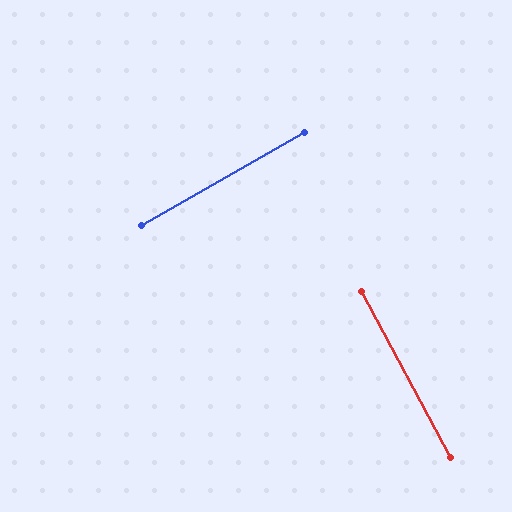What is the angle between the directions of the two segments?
Approximately 89 degrees.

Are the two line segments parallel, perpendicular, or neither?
Perpendicular — they meet at approximately 89°.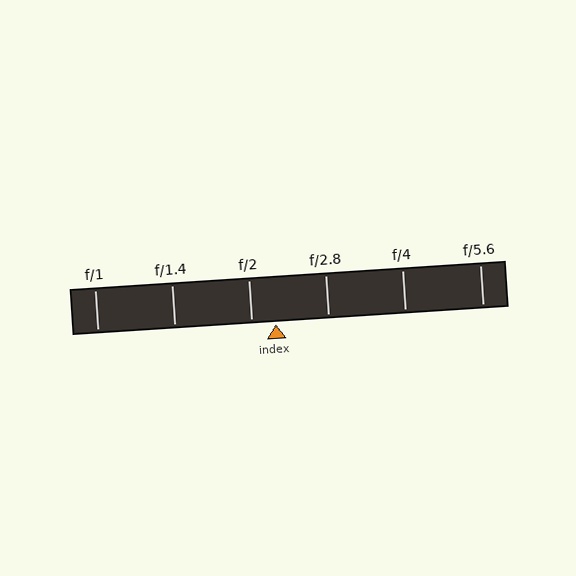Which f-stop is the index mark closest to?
The index mark is closest to f/2.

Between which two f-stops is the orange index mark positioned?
The index mark is between f/2 and f/2.8.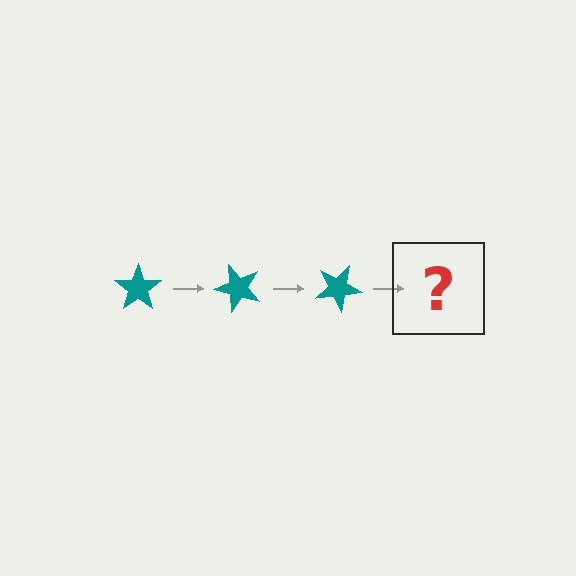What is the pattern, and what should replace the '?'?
The pattern is that the star rotates 50 degrees each step. The '?' should be a teal star rotated 150 degrees.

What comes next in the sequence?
The next element should be a teal star rotated 150 degrees.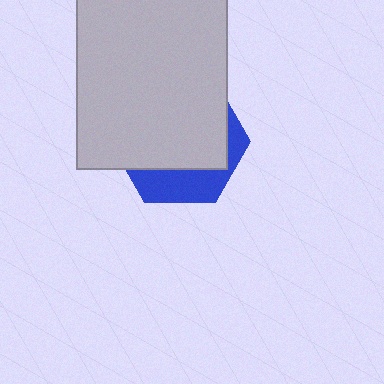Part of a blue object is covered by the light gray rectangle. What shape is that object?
It is a hexagon.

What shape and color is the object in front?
The object in front is a light gray rectangle.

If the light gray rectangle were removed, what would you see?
You would see the complete blue hexagon.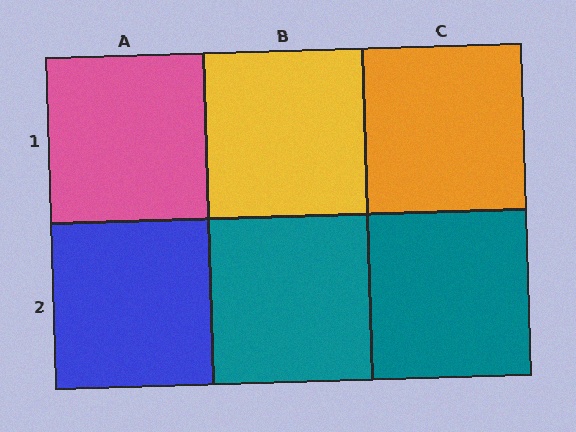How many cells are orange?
1 cell is orange.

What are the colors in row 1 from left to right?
Pink, yellow, orange.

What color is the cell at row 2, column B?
Teal.